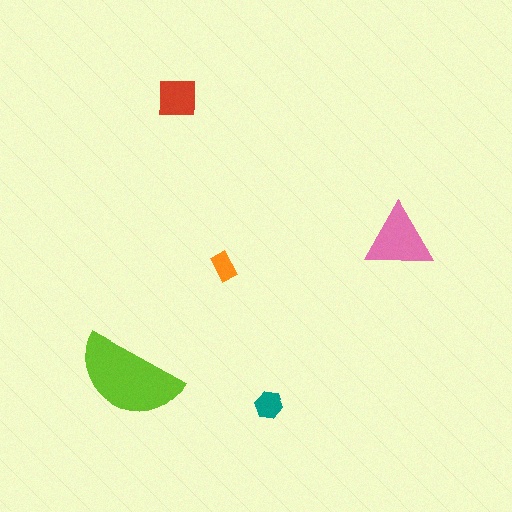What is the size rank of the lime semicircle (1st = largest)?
1st.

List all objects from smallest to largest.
The orange rectangle, the teal hexagon, the red square, the pink triangle, the lime semicircle.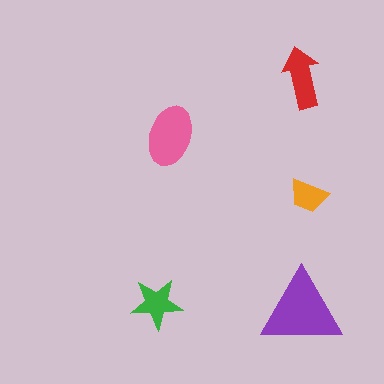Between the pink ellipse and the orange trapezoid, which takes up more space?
The pink ellipse.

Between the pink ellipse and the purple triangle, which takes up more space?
The purple triangle.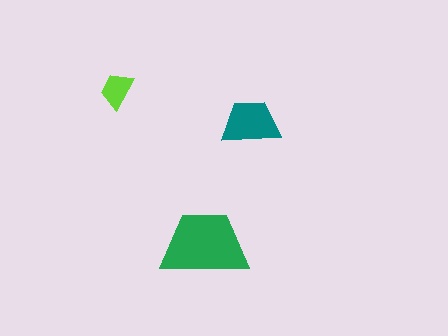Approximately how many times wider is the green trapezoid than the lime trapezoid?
About 2.5 times wider.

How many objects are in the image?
There are 3 objects in the image.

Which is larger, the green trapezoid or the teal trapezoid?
The green one.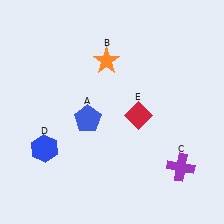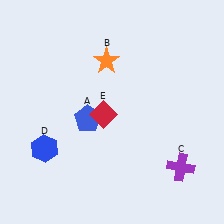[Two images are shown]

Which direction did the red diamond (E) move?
The red diamond (E) moved left.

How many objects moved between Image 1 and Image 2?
1 object moved between the two images.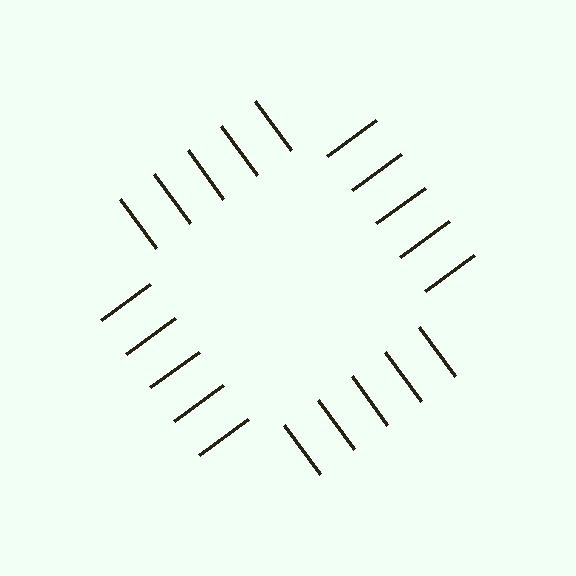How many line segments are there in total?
20 — 5 along each of the 4 edges.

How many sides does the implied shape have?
4 sides — the line-ends trace a square.